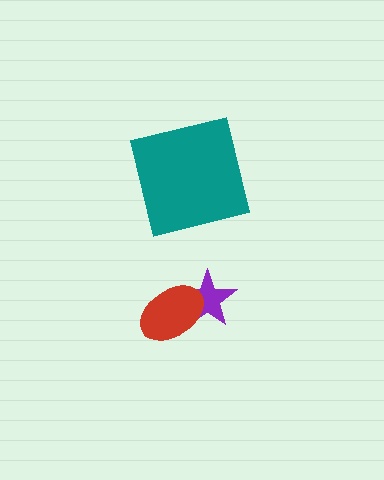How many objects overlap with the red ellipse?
1 object overlaps with the red ellipse.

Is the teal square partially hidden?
No, no other shape covers it.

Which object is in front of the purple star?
The red ellipse is in front of the purple star.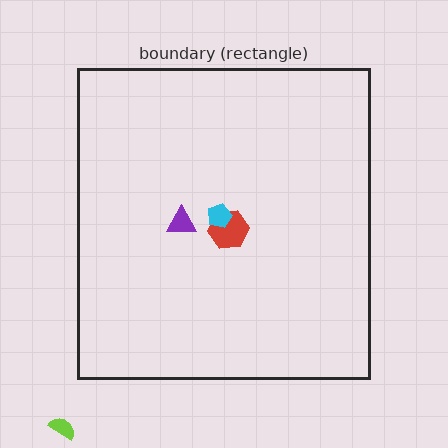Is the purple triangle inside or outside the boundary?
Inside.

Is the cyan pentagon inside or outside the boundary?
Inside.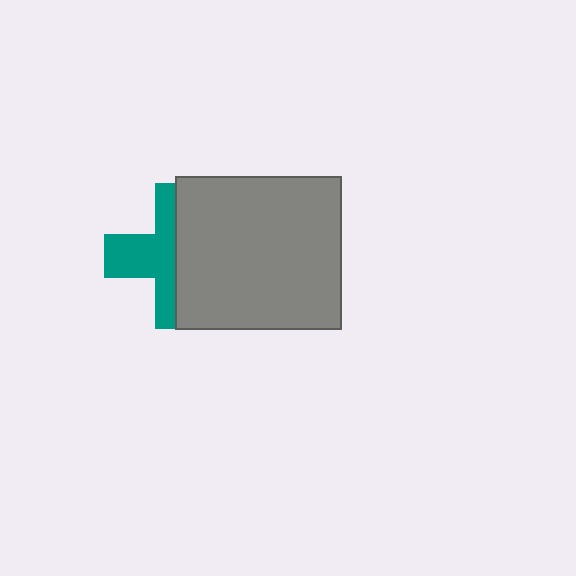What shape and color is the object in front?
The object in front is a gray rectangle.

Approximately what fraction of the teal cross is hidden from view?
Roughly 53% of the teal cross is hidden behind the gray rectangle.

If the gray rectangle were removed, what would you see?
You would see the complete teal cross.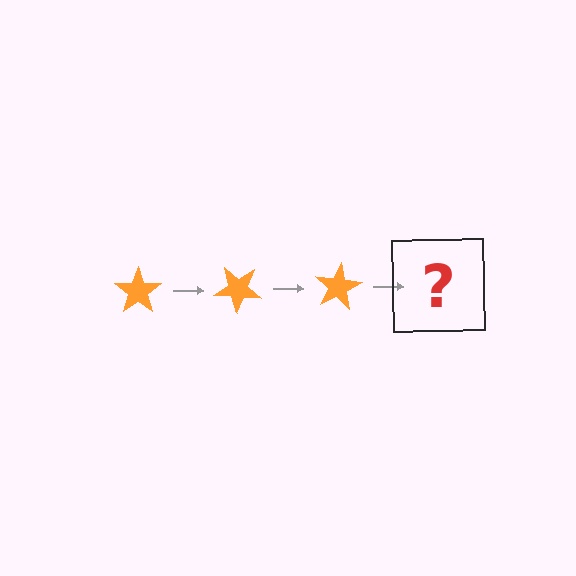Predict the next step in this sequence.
The next step is an orange star rotated 120 degrees.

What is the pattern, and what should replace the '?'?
The pattern is that the star rotates 40 degrees each step. The '?' should be an orange star rotated 120 degrees.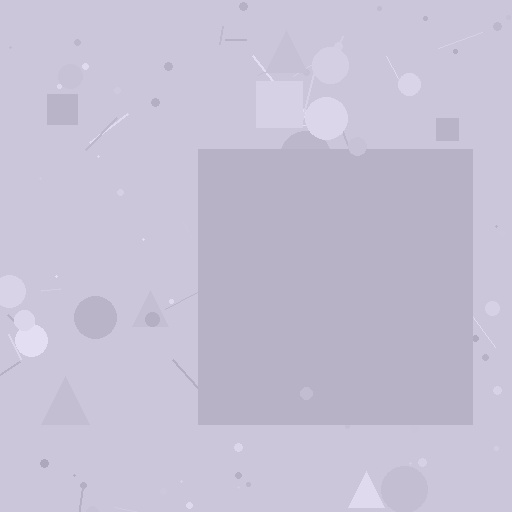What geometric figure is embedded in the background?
A square is embedded in the background.